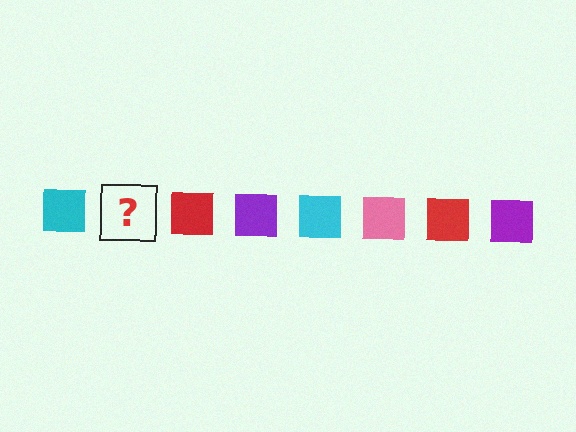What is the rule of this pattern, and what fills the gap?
The rule is that the pattern cycles through cyan, pink, red, purple squares. The gap should be filled with a pink square.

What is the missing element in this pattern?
The missing element is a pink square.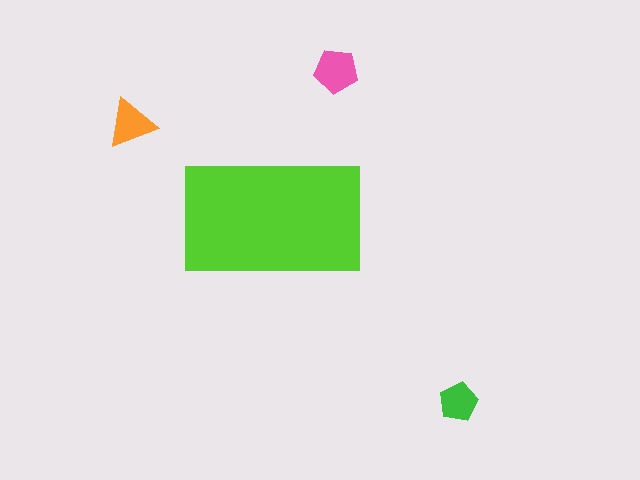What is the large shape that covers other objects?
A lime rectangle.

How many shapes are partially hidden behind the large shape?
0 shapes are partially hidden.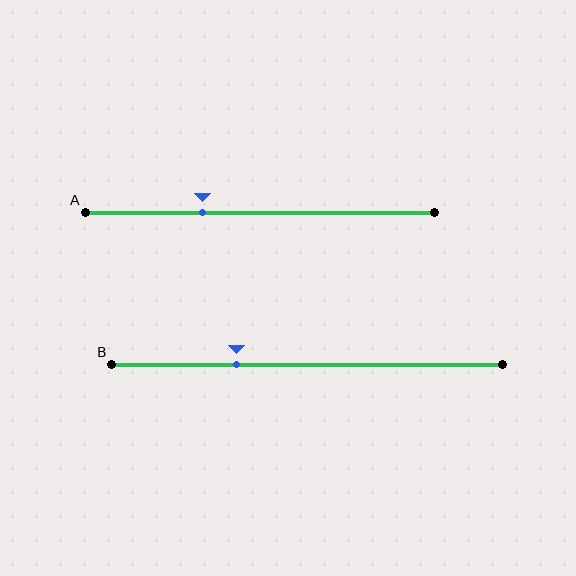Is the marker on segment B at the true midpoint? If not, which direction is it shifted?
No, the marker on segment B is shifted to the left by about 18% of the segment length.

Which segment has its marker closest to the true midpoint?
Segment A has its marker closest to the true midpoint.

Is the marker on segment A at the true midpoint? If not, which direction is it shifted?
No, the marker on segment A is shifted to the left by about 17% of the segment length.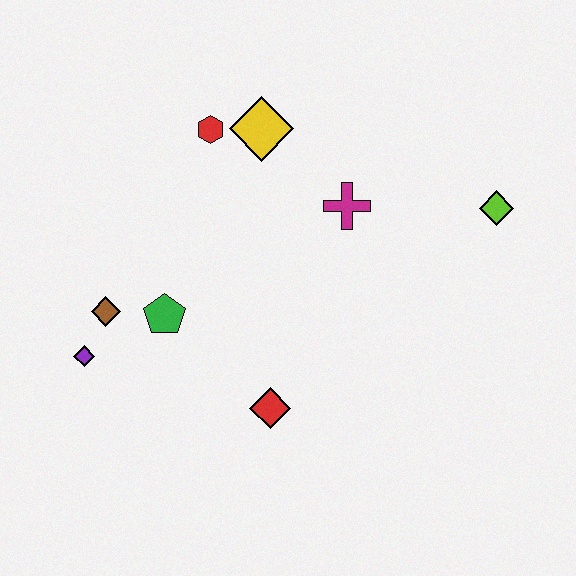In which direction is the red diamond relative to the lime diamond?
The red diamond is to the left of the lime diamond.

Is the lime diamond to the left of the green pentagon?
No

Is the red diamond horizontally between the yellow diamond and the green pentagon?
No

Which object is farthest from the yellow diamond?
The purple diamond is farthest from the yellow diamond.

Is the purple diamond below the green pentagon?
Yes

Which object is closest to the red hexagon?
The yellow diamond is closest to the red hexagon.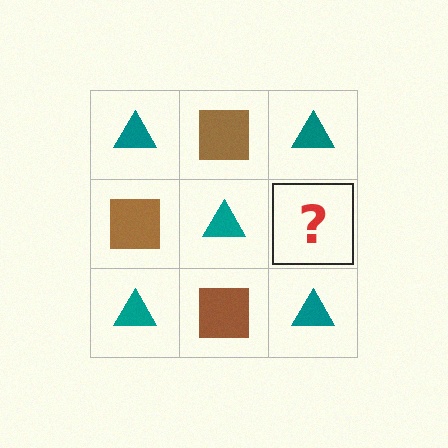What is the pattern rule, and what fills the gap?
The rule is that it alternates teal triangle and brown square in a checkerboard pattern. The gap should be filled with a brown square.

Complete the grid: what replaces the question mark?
The question mark should be replaced with a brown square.